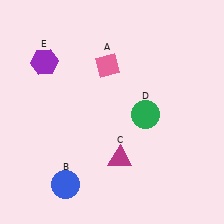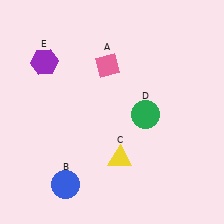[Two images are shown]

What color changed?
The triangle (C) changed from magenta in Image 1 to yellow in Image 2.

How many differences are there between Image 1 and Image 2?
There is 1 difference between the two images.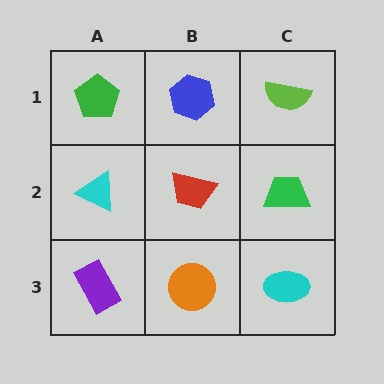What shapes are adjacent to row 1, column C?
A green trapezoid (row 2, column C), a blue hexagon (row 1, column B).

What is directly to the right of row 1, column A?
A blue hexagon.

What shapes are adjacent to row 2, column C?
A lime semicircle (row 1, column C), a cyan ellipse (row 3, column C), a red trapezoid (row 2, column B).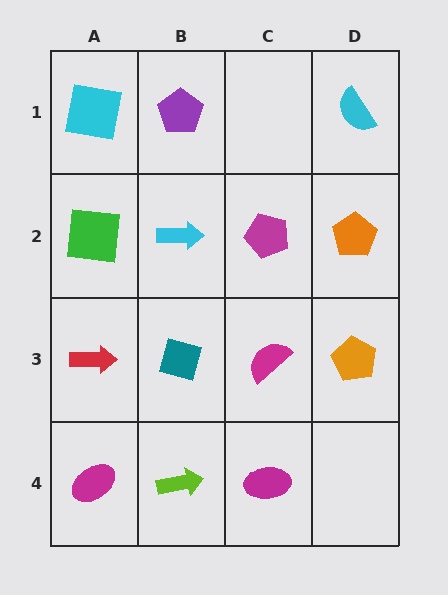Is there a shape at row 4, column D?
No, that cell is empty.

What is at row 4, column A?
A magenta ellipse.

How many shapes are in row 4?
3 shapes.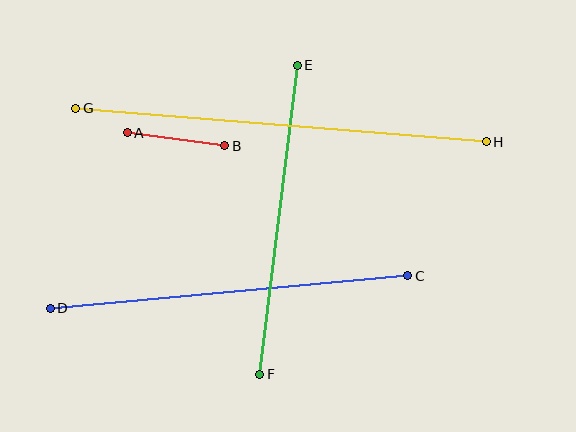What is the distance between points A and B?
The distance is approximately 99 pixels.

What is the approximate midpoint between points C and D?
The midpoint is at approximately (229, 292) pixels.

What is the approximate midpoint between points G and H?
The midpoint is at approximately (281, 125) pixels.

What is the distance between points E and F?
The distance is approximately 311 pixels.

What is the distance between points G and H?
The distance is approximately 412 pixels.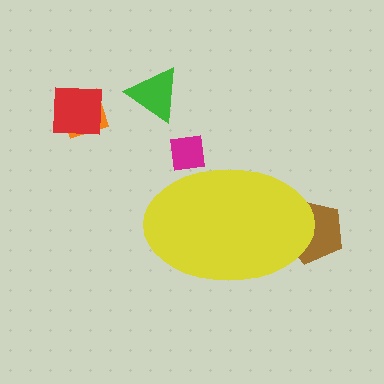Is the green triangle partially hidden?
No, the green triangle is fully visible.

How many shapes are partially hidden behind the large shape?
2 shapes are partially hidden.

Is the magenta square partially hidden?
Yes, the magenta square is partially hidden behind the yellow ellipse.